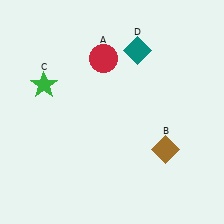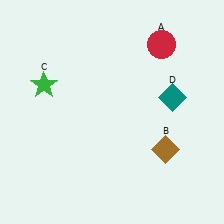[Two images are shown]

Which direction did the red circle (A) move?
The red circle (A) moved right.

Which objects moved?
The objects that moved are: the red circle (A), the teal diamond (D).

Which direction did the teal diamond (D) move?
The teal diamond (D) moved down.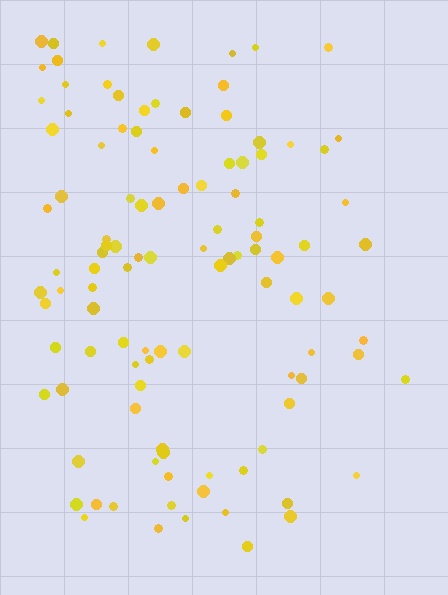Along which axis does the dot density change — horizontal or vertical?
Horizontal.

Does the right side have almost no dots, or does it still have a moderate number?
Still a moderate number, just noticeably fewer than the left.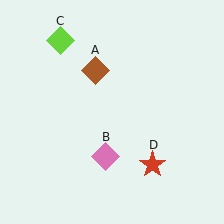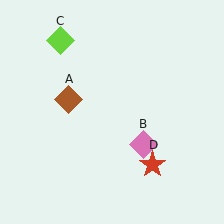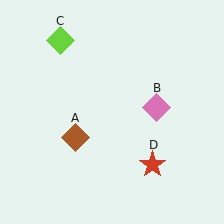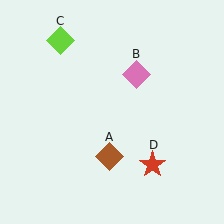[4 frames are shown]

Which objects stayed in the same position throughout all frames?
Lime diamond (object C) and red star (object D) remained stationary.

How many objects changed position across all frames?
2 objects changed position: brown diamond (object A), pink diamond (object B).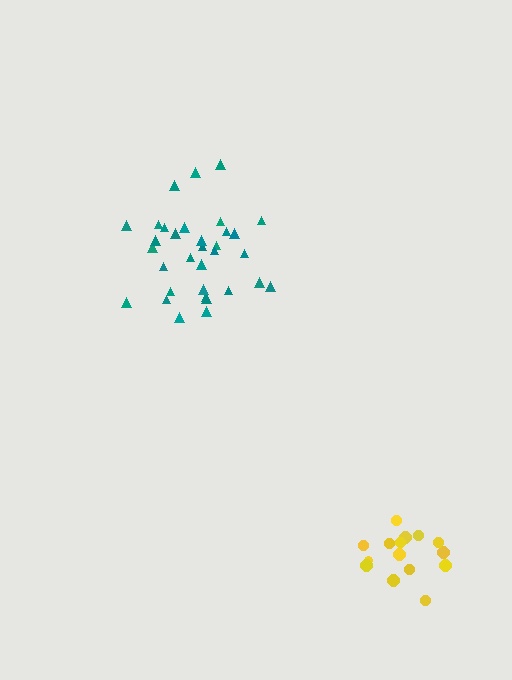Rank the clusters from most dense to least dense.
yellow, teal.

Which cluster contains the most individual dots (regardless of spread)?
Teal (33).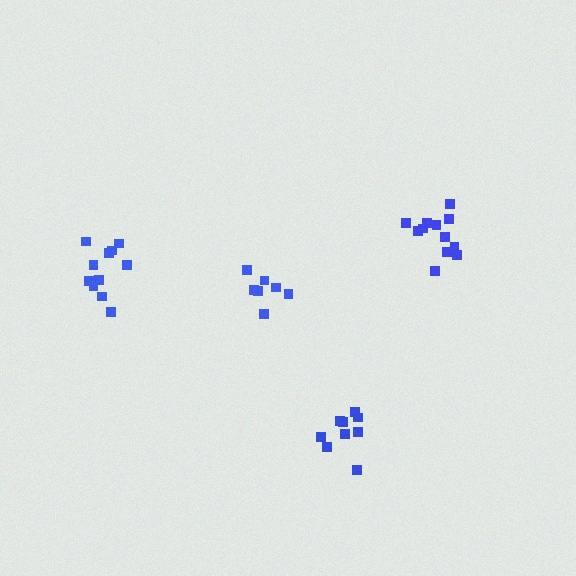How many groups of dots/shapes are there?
There are 4 groups.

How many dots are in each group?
Group 1: 12 dots, Group 2: 11 dots, Group 3: 9 dots, Group 4: 7 dots (39 total).